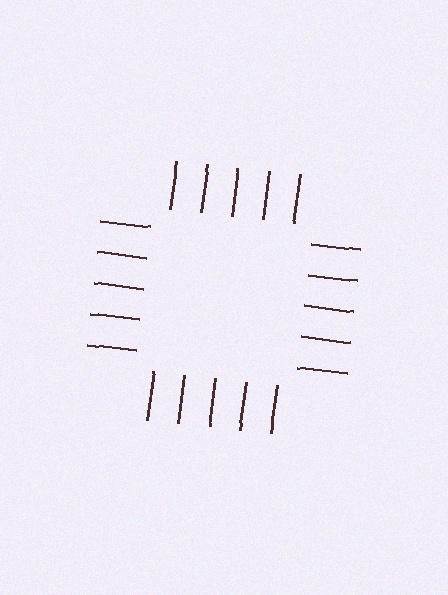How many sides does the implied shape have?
4 sides — the line-ends trace a square.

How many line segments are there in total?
20 — 5 along each of the 4 edges.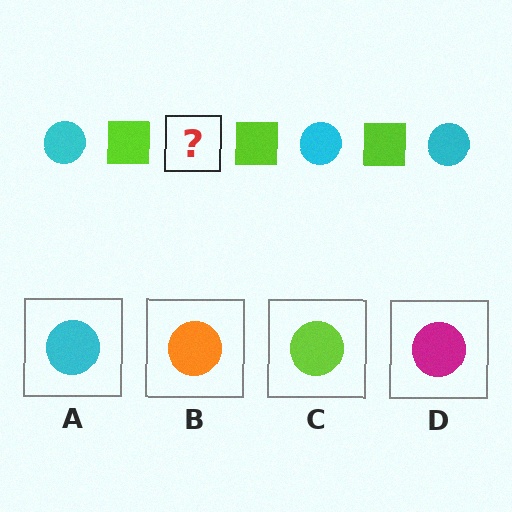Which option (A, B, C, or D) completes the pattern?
A.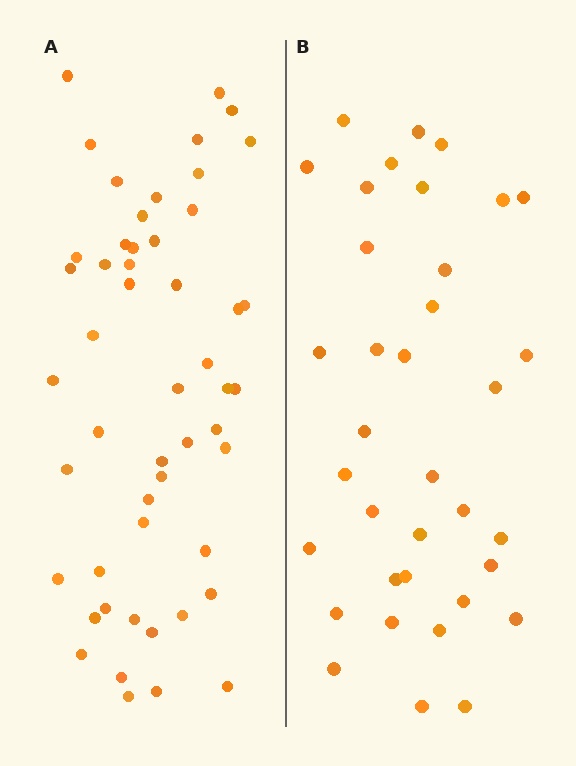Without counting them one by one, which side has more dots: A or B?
Region A (the left region) has more dots.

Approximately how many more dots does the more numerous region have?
Region A has approximately 15 more dots than region B.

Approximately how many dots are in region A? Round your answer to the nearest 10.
About 50 dots. (The exact count is 51, which rounds to 50.)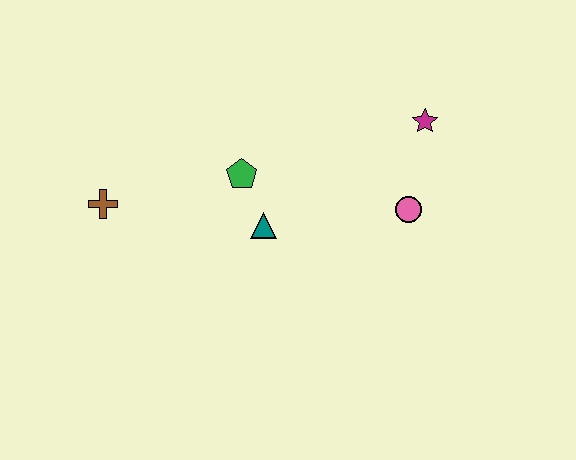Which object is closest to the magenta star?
The pink circle is closest to the magenta star.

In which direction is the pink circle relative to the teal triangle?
The pink circle is to the right of the teal triangle.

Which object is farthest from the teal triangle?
The magenta star is farthest from the teal triangle.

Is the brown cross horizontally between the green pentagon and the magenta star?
No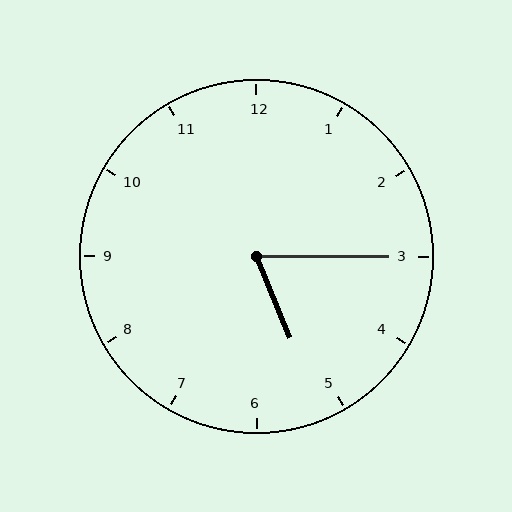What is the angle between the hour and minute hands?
Approximately 68 degrees.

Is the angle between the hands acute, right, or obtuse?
It is acute.